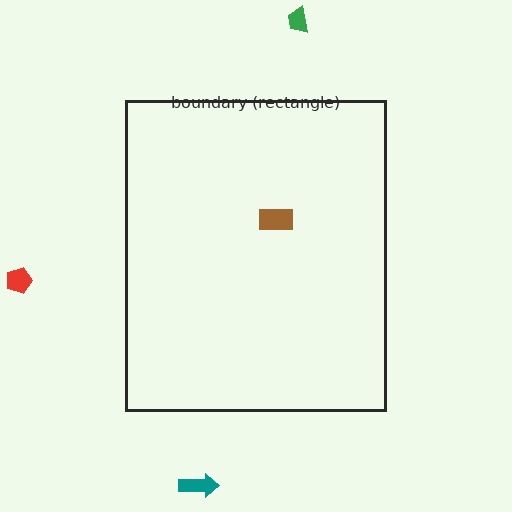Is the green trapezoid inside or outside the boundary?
Outside.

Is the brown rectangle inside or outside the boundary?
Inside.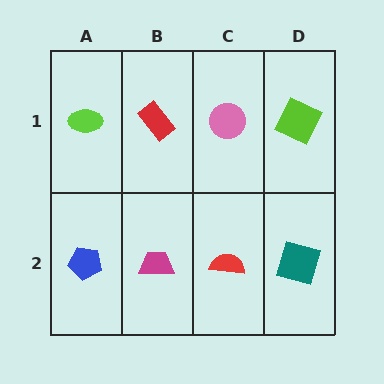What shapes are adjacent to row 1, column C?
A red semicircle (row 2, column C), a red rectangle (row 1, column B), a lime square (row 1, column D).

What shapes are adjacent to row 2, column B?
A red rectangle (row 1, column B), a blue pentagon (row 2, column A), a red semicircle (row 2, column C).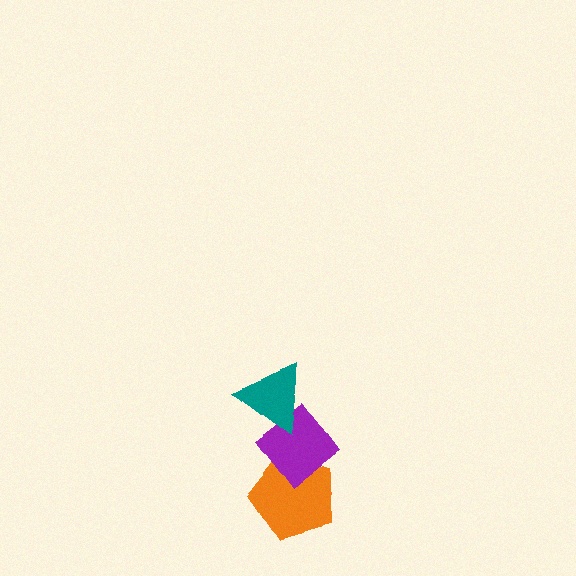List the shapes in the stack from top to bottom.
From top to bottom: the teal triangle, the purple diamond, the orange pentagon.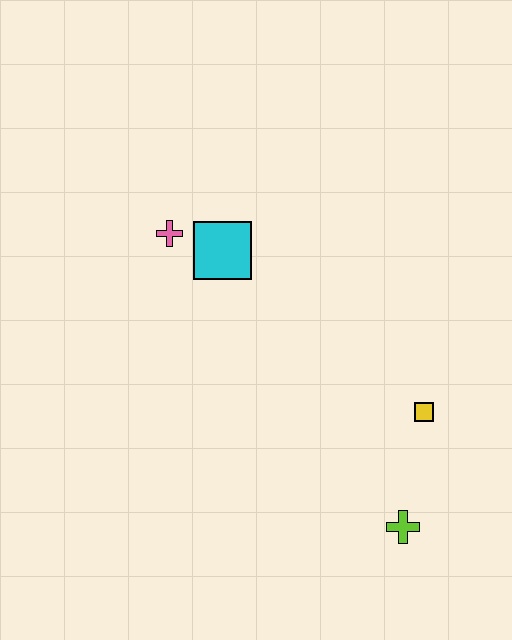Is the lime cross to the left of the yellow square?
Yes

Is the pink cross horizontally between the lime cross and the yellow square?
No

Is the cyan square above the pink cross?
No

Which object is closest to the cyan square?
The pink cross is closest to the cyan square.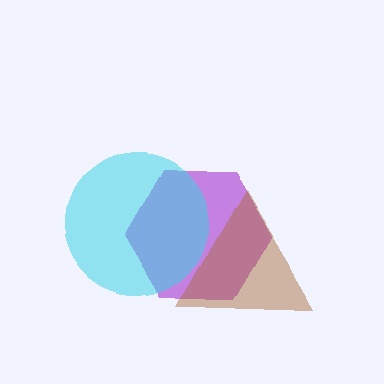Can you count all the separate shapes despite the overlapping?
Yes, there are 3 separate shapes.